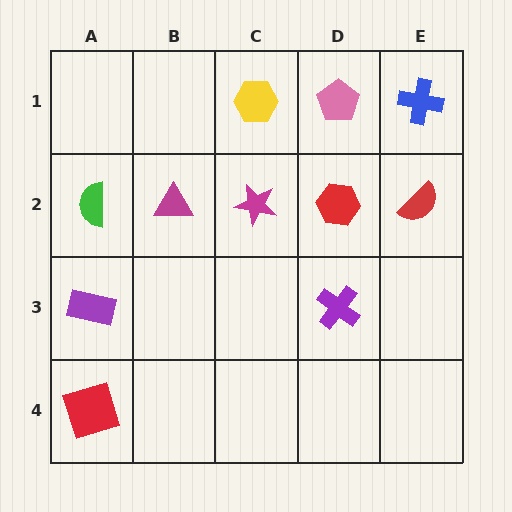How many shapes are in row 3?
2 shapes.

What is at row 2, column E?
A red semicircle.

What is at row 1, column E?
A blue cross.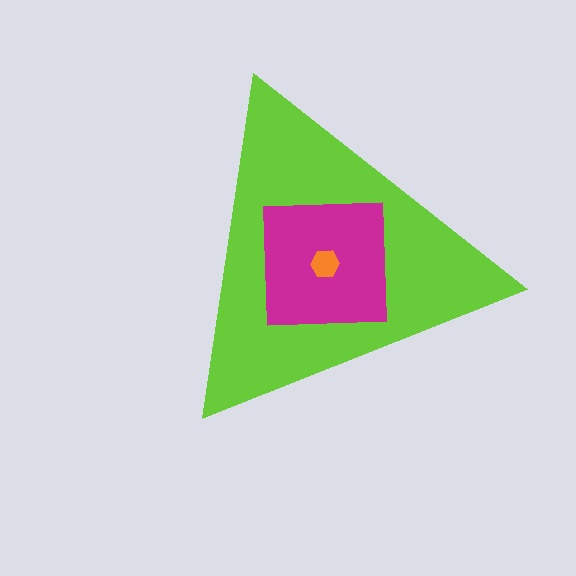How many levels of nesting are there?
3.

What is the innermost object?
The orange hexagon.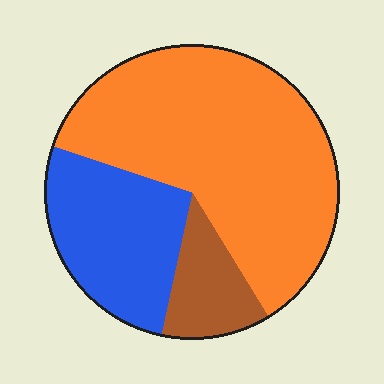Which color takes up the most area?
Orange, at roughly 60%.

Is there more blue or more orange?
Orange.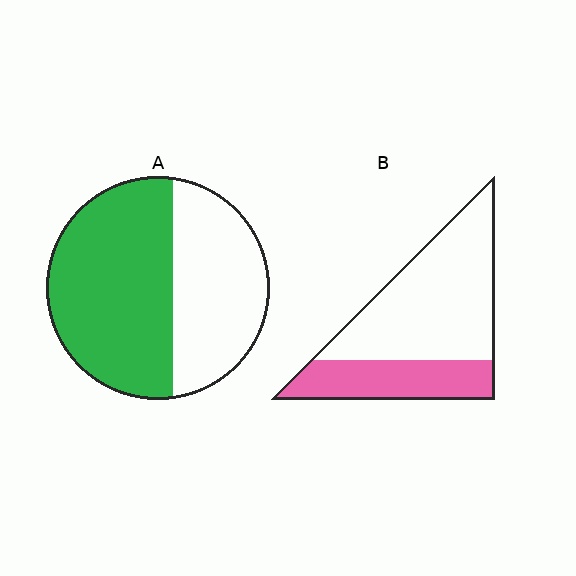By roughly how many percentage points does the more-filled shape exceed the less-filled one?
By roughly 25 percentage points (A over B).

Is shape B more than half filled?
No.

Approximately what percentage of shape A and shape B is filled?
A is approximately 60% and B is approximately 30%.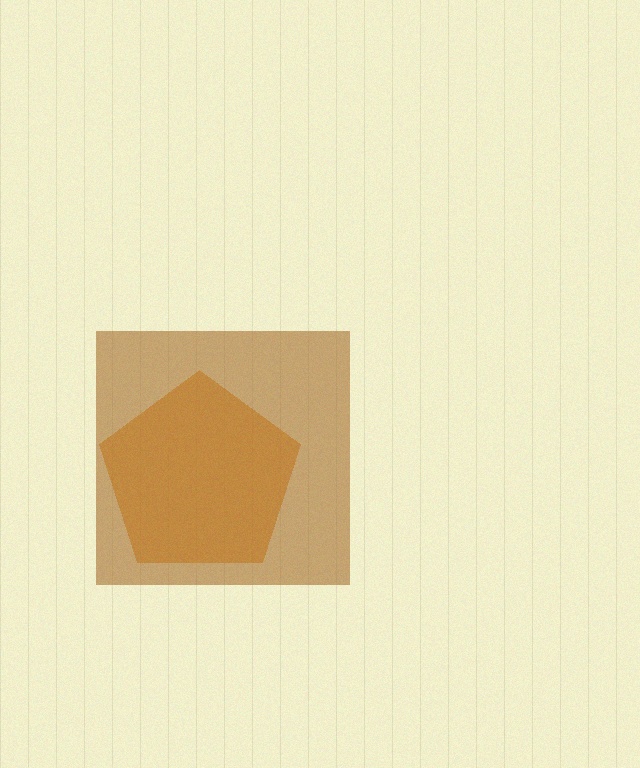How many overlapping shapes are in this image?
There are 2 overlapping shapes in the image.